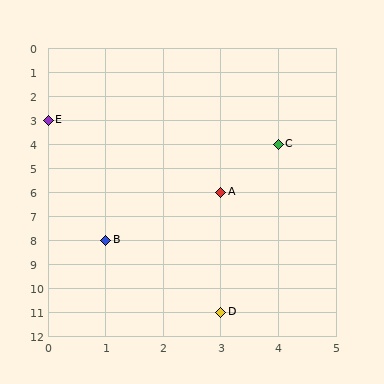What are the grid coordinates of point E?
Point E is at grid coordinates (0, 3).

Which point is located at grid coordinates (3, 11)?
Point D is at (3, 11).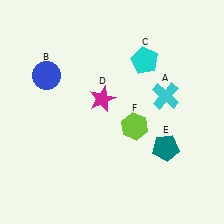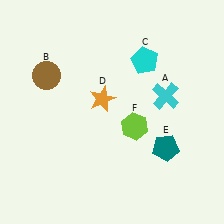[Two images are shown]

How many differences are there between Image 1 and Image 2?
There are 2 differences between the two images.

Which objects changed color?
B changed from blue to brown. D changed from magenta to orange.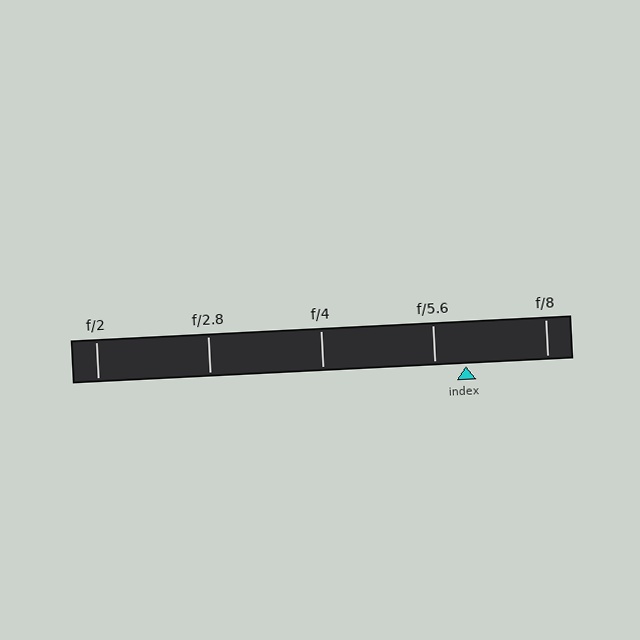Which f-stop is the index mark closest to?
The index mark is closest to f/5.6.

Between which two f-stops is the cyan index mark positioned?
The index mark is between f/5.6 and f/8.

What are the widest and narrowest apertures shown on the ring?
The widest aperture shown is f/2 and the narrowest is f/8.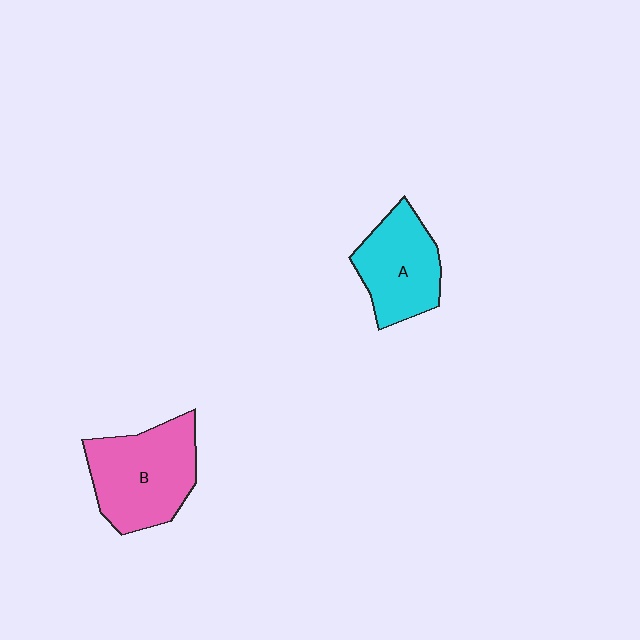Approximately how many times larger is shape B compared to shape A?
Approximately 1.3 times.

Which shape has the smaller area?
Shape A (cyan).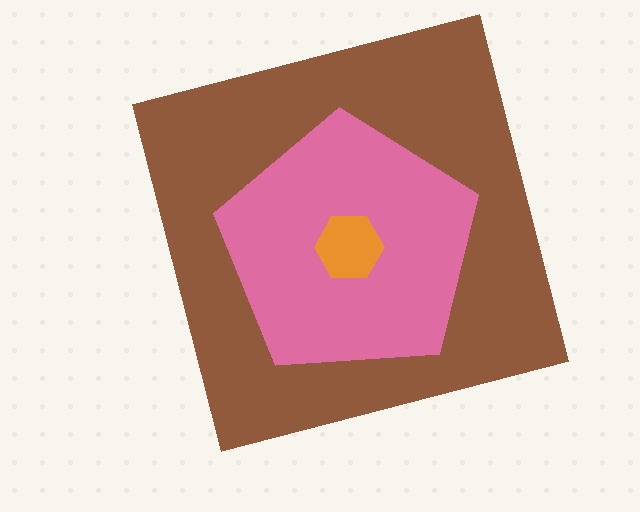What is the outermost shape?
The brown square.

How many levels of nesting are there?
3.